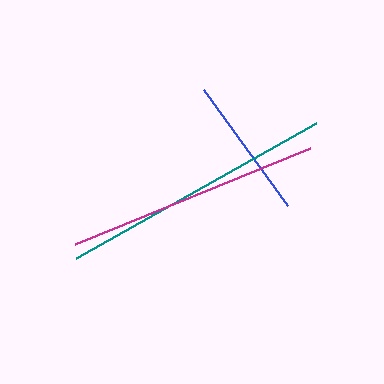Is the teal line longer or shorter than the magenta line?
The teal line is longer than the magenta line.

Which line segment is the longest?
The teal line is the longest at approximately 275 pixels.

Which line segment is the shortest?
The blue line is the shortest at approximately 144 pixels.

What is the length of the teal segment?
The teal segment is approximately 275 pixels long.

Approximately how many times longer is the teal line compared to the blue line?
The teal line is approximately 1.9 times the length of the blue line.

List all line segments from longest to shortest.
From longest to shortest: teal, magenta, blue.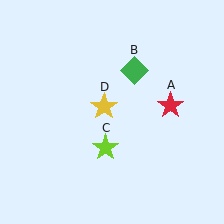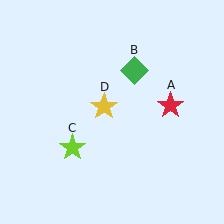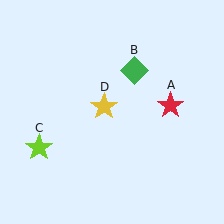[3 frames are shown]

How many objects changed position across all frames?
1 object changed position: lime star (object C).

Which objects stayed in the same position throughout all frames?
Red star (object A) and green diamond (object B) and yellow star (object D) remained stationary.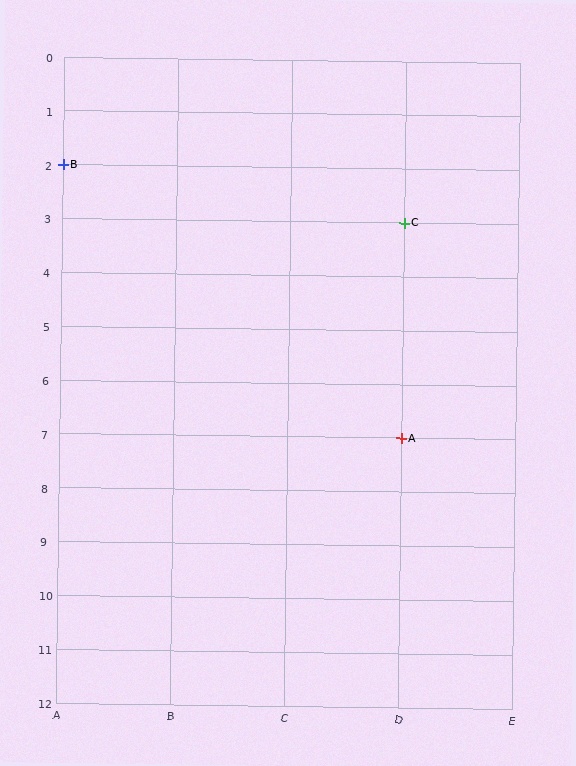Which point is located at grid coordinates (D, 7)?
Point A is at (D, 7).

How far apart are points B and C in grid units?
Points B and C are 3 columns and 1 row apart (about 3.2 grid units diagonally).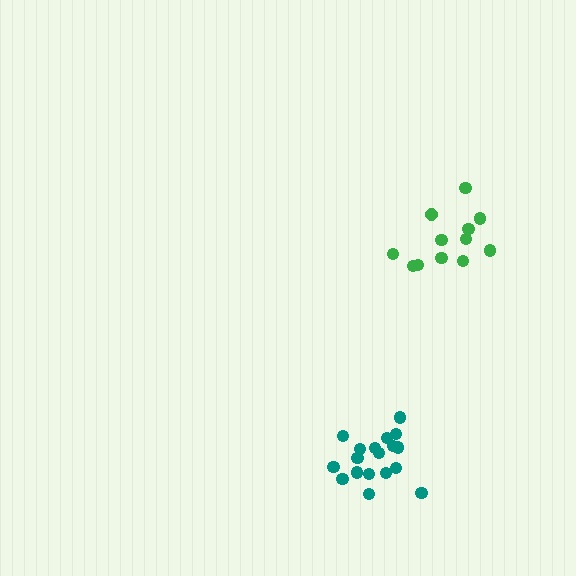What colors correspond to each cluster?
The clusters are colored: teal, green.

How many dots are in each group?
Group 1: 18 dots, Group 2: 12 dots (30 total).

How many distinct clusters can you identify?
There are 2 distinct clusters.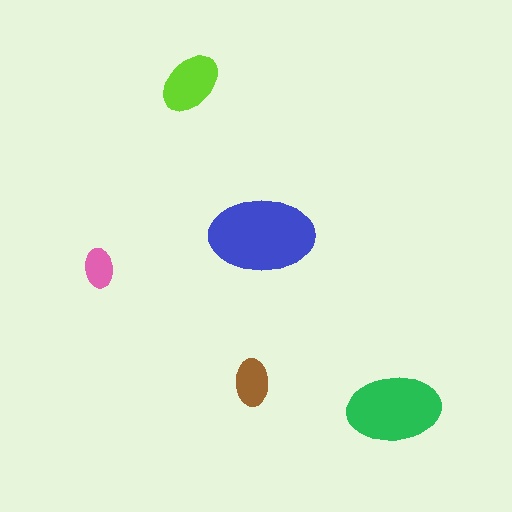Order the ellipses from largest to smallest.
the blue one, the green one, the lime one, the brown one, the pink one.